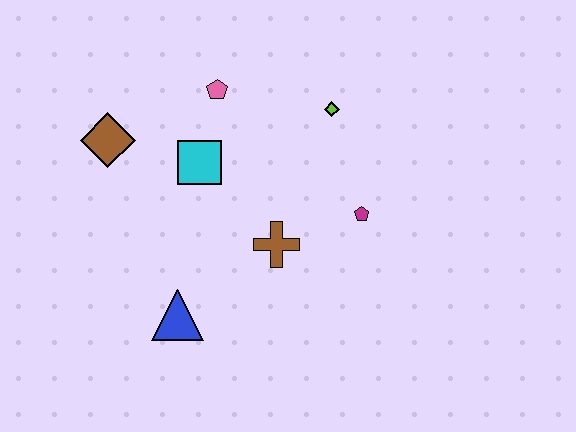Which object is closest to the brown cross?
The magenta pentagon is closest to the brown cross.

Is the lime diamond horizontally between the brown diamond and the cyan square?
No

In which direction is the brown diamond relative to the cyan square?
The brown diamond is to the left of the cyan square.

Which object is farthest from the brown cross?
The brown diamond is farthest from the brown cross.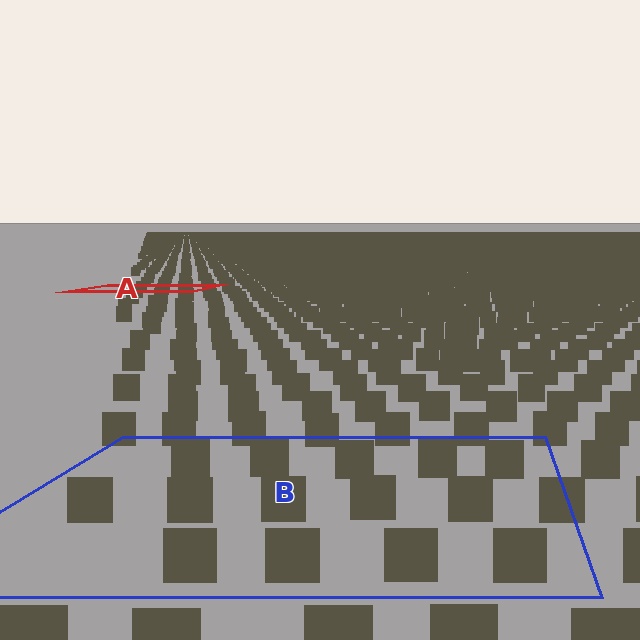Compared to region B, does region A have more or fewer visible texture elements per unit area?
Region A has more texture elements per unit area — they are packed more densely because it is farther away.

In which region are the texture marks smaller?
The texture marks are smaller in region A, because it is farther away.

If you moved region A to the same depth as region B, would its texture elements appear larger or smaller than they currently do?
They would appear larger. At a closer depth, the same texture elements are projected at a bigger on-screen size.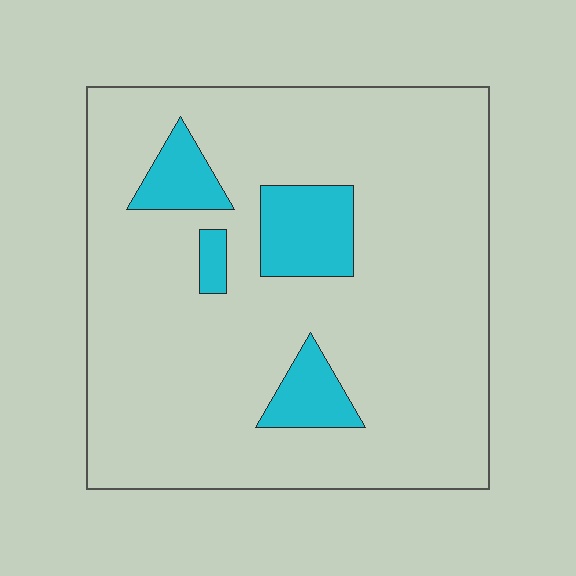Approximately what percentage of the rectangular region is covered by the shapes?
Approximately 15%.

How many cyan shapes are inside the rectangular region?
4.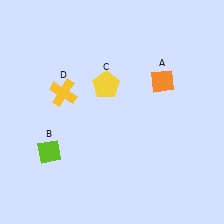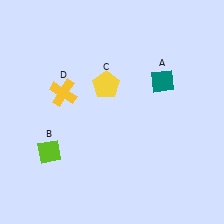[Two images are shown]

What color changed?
The diamond (A) changed from orange in Image 1 to teal in Image 2.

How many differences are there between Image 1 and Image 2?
There is 1 difference between the two images.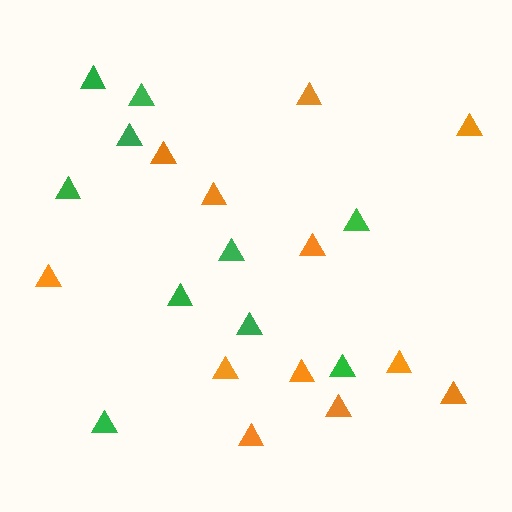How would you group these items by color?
There are 2 groups: one group of orange triangles (12) and one group of green triangles (10).